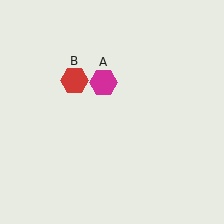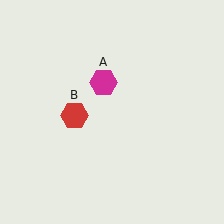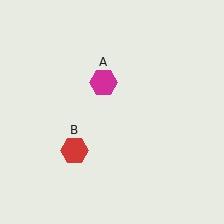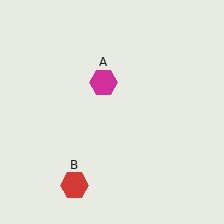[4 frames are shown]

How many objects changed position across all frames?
1 object changed position: red hexagon (object B).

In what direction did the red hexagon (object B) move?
The red hexagon (object B) moved down.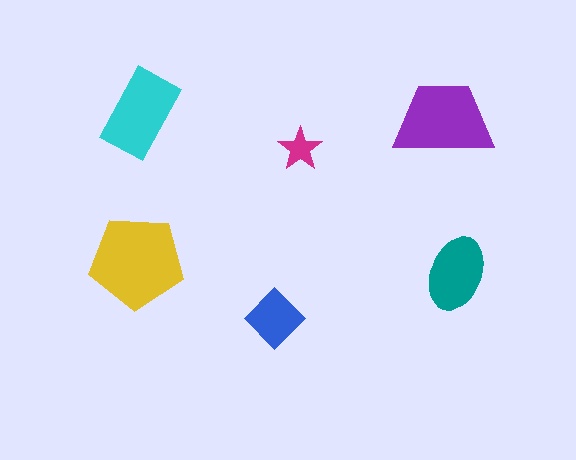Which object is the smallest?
The magenta star.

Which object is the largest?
The yellow pentagon.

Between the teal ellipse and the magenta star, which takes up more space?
The teal ellipse.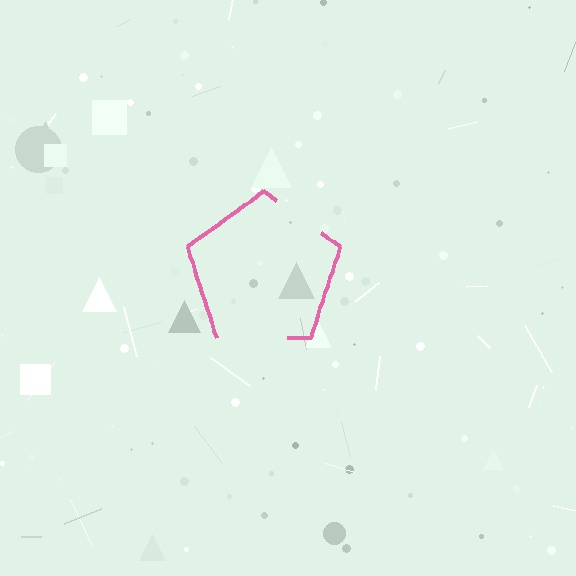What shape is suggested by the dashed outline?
The dashed outline suggests a pentagon.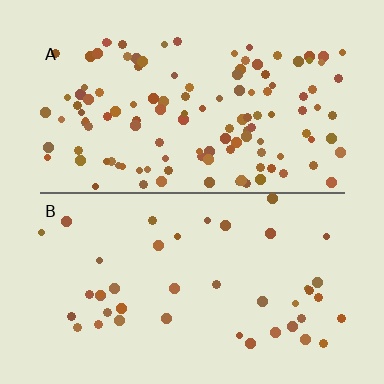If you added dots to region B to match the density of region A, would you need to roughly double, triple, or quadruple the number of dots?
Approximately triple.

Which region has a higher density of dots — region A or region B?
A (the top).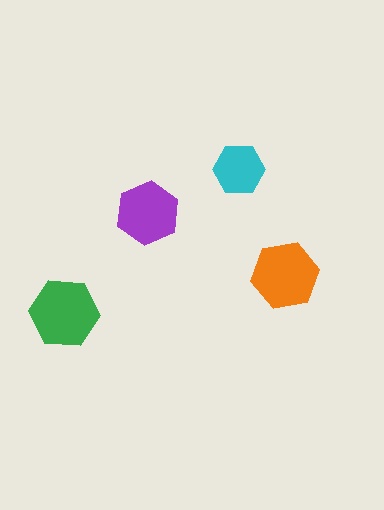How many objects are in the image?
There are 4 objects in the image.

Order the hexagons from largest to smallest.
the green one, the orange one, the purple one, the cyan one.